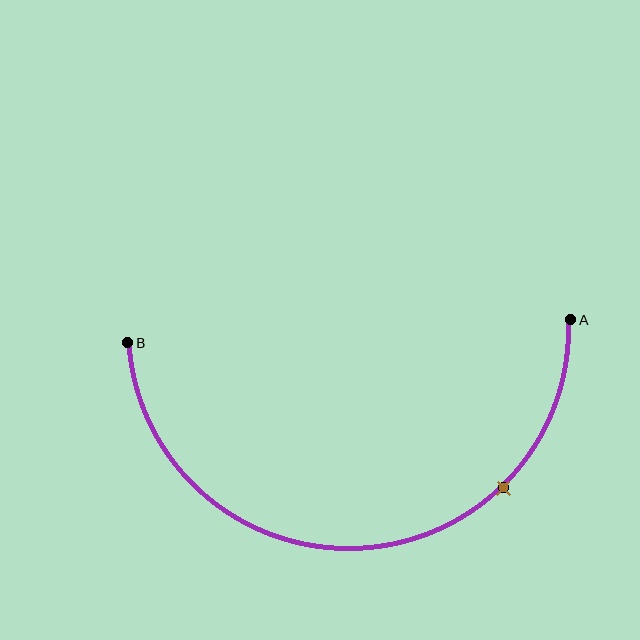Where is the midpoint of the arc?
The arc midpoint is the point on the curve farthest from the straight line joining A and B. It sits below that line.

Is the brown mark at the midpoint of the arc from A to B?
No. The brown mark lies on the arc but is closer to endpoint A. The arc midpoint would be at the point on the curve equidistant along the arc from both A and B.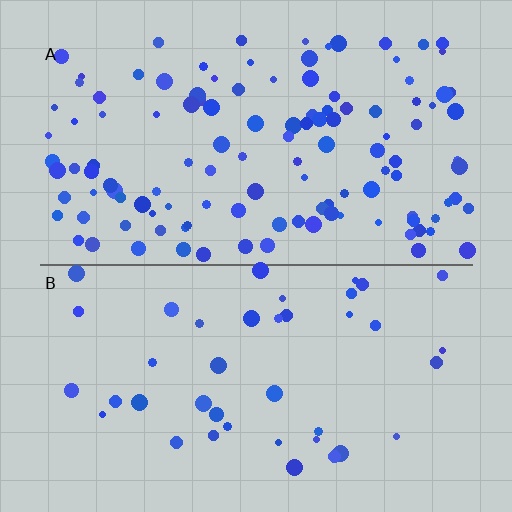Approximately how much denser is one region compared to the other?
Approximately 2.9× — region A over region B.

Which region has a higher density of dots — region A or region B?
A (the top).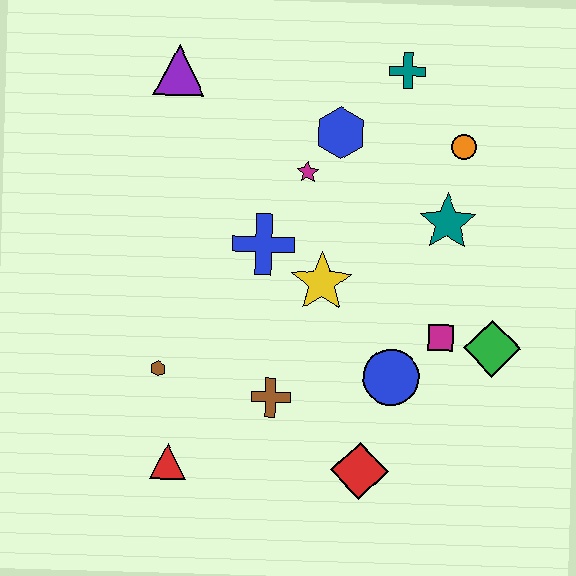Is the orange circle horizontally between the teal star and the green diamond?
Yes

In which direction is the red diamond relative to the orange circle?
The red diamond is below the orange circle.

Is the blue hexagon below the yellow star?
No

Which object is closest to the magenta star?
The blue hexagon is closest to the magenta star.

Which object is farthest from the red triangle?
The teal cross is farthest from the red triangle.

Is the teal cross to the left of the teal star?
Yes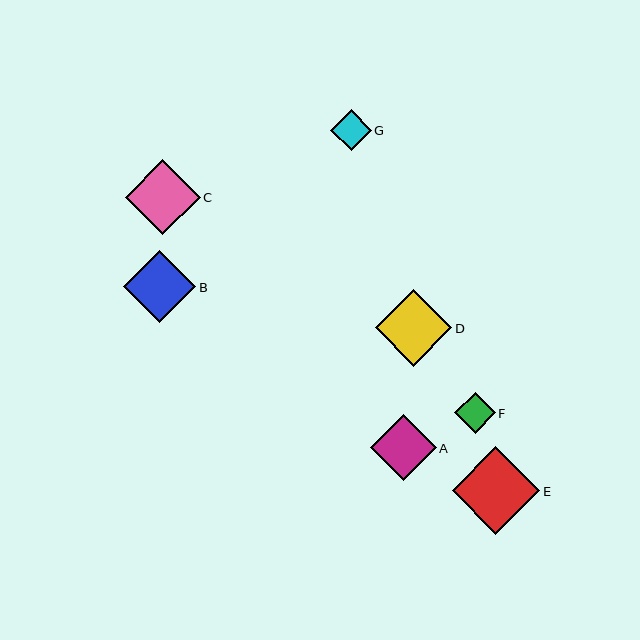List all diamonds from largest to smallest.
From largest to smallest: E, D, C, B, A, G, F.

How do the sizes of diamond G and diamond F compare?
Diamond G and diamond F are approximately the same size.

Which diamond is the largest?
Diamond E is the largest with a size of approximately 88 pixels.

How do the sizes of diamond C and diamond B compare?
Diamond C and diamond B are approximately the same size.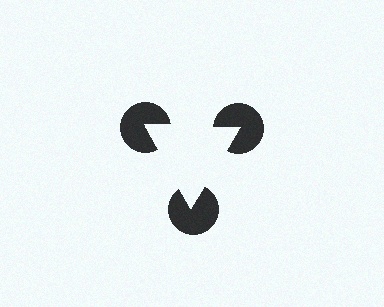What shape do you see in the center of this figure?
An illusory triangle — its edges are inferred from the aligned wedge cuts in the pac-man discs, not physically drawn.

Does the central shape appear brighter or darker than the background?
It typically appears slightly brighter than the background, even though no actual brightness change is drawn.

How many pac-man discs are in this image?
There are 3 — one at each vertex of the illusory triangle.